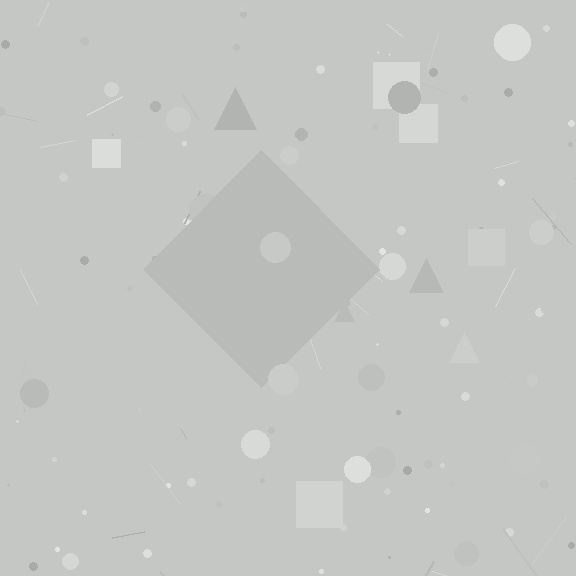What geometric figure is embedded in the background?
A diamond is embedded in the background.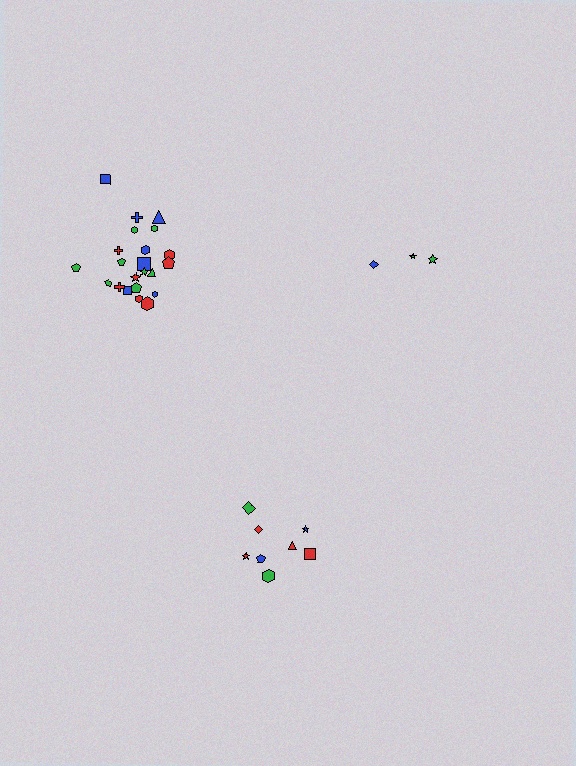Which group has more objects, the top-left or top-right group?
The top-left group.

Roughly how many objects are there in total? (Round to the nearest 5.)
Roughly 35 objects in total.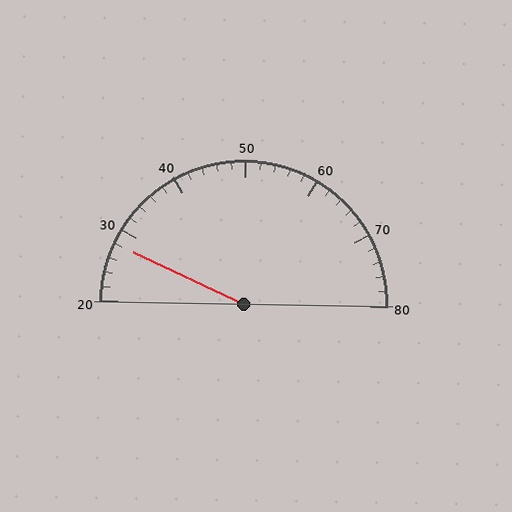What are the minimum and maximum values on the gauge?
The gauge ranges from 20 to 80.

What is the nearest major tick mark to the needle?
The nearest major tick mark is 30.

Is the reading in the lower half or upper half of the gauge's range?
The reading is in the lower half of the range (20 to 80).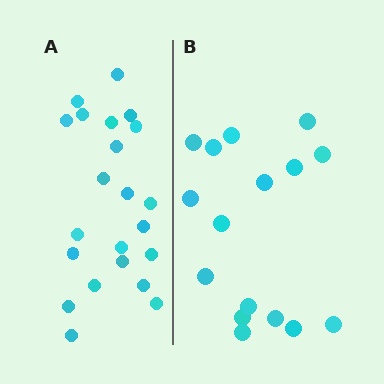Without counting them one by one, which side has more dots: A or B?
Region A (the left region) has more dots.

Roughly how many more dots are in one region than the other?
Region A has about 6 more dots than region B.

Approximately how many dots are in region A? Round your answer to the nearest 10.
About 20 dots. (The exact count is 22, which rounds to 20.)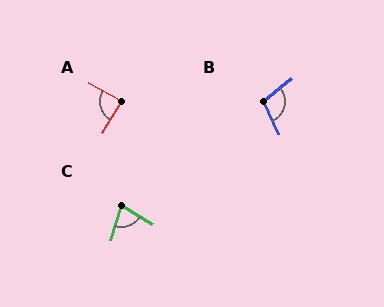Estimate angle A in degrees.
Approximately 89 degrees.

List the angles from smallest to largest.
C (76°), A (89°), B (104°).